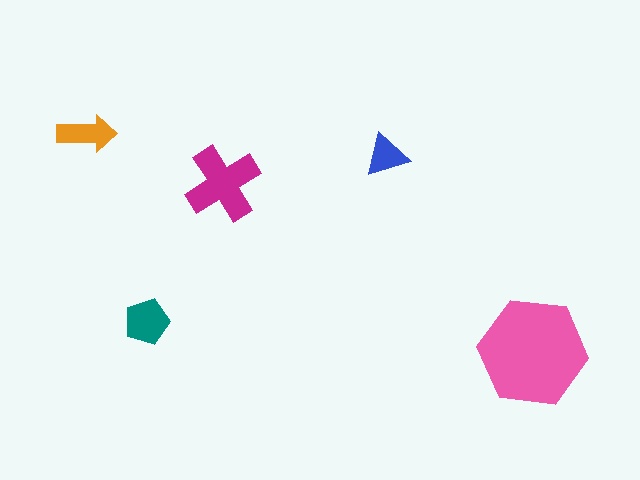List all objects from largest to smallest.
The pink hexagon, the magenta cross, the teal pentagon, the orange arrow, the blue triangle.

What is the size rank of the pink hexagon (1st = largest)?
1st.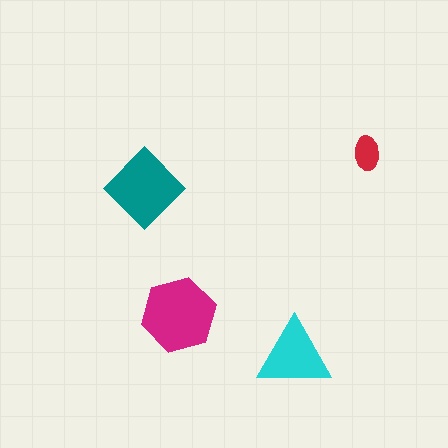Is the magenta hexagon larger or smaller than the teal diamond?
Larger.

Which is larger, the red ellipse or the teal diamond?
The teal diamond.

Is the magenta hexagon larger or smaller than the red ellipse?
Larger.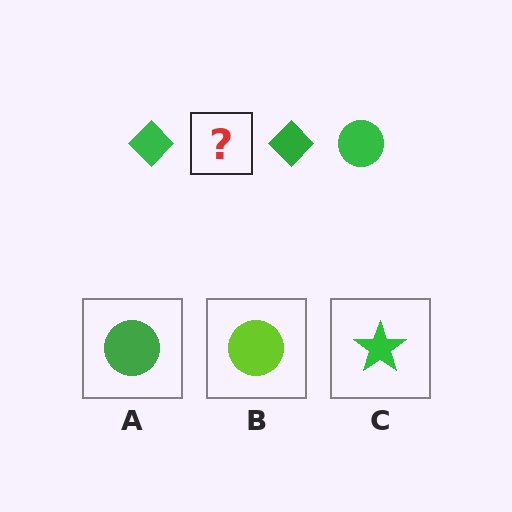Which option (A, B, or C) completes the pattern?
A.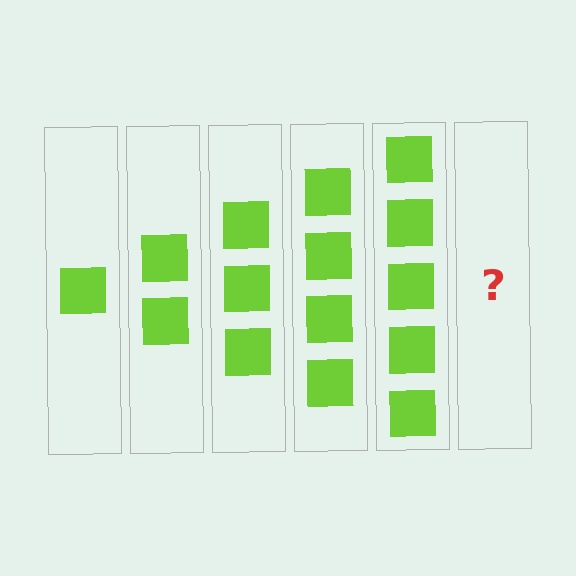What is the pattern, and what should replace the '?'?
The pattern is that each step adds one more square. The '?' should be 6 squares.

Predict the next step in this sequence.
The next step is 6 squares.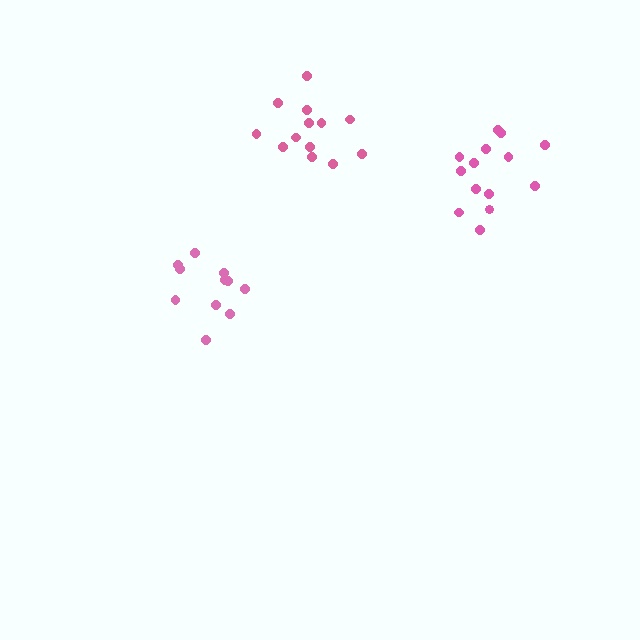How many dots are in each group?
Group 1: 11 dots, Group 2: 14 dots, Group 3: 13 dots (38 total).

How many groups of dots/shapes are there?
There are 3 groups.